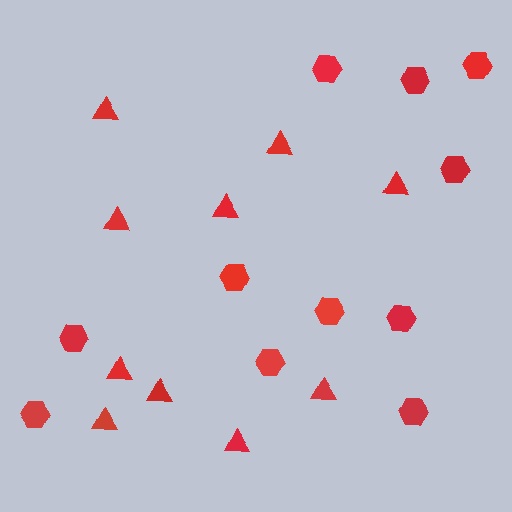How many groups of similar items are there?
There are 2 groups: one group of hexagons (11) and one group of triangles (10).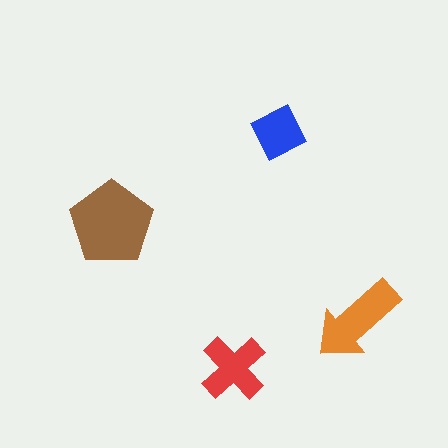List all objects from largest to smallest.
The brown pentagon, the orange arrow, the red cross, the blue diamond.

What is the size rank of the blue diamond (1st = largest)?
4th.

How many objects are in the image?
There are 4 objects in the image.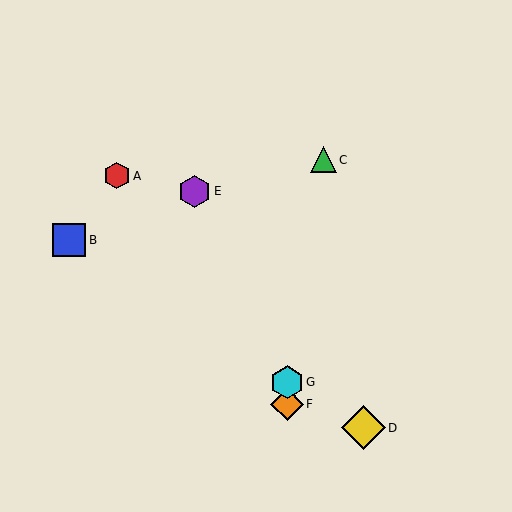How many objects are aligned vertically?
2 objects (F, G) are aligned vertically.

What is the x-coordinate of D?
Object D is at x≈363.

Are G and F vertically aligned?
Yes, both are at x≈287.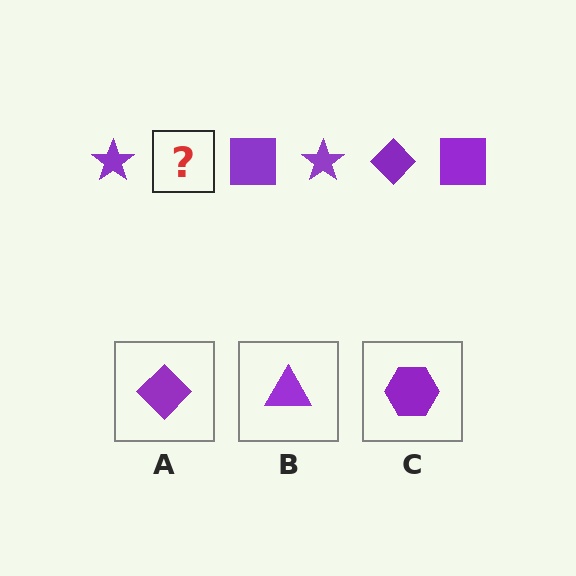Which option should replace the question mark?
Option A.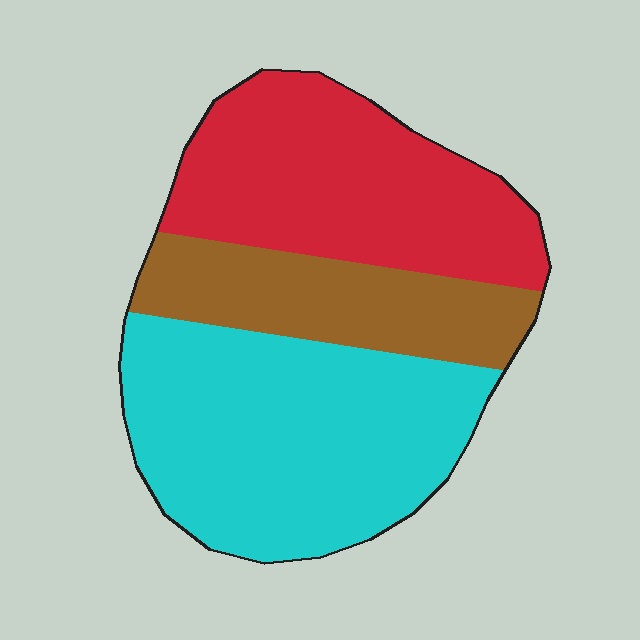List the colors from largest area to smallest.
From largest to smallest: cyan, red, brown.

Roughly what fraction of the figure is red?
Red covers 35% of the figure.